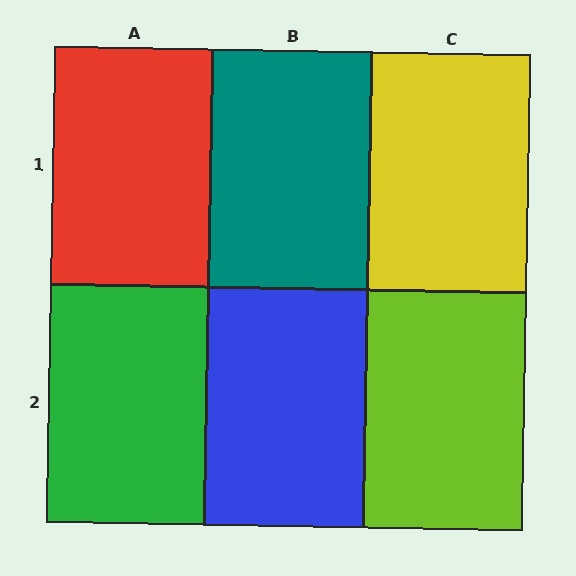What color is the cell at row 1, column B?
Teal.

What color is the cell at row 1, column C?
Yellow.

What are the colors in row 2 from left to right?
Green, blue, lime.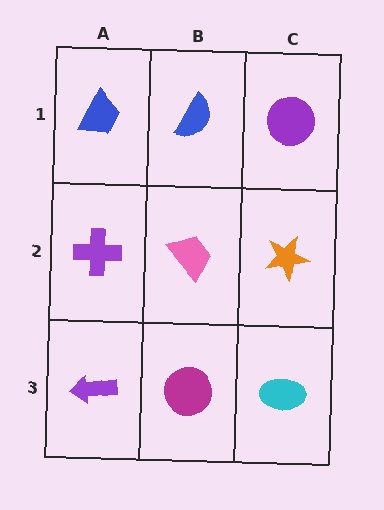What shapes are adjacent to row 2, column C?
A purple circle (row 1, column C), a cyan ellipse (row 3, column C), a pink trapezoid (row 2, column B).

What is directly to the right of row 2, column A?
A pink trapezoid.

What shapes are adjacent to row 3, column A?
A purple cross (row 2, column A), a magenta circle (row 3, column B).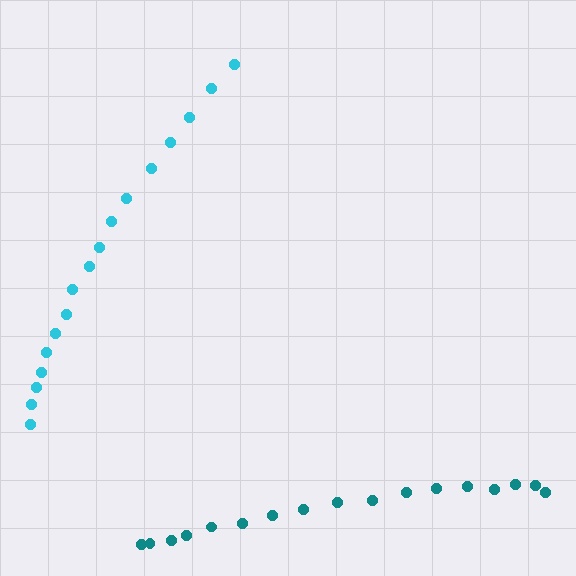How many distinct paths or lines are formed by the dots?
There are 2 distinct paths.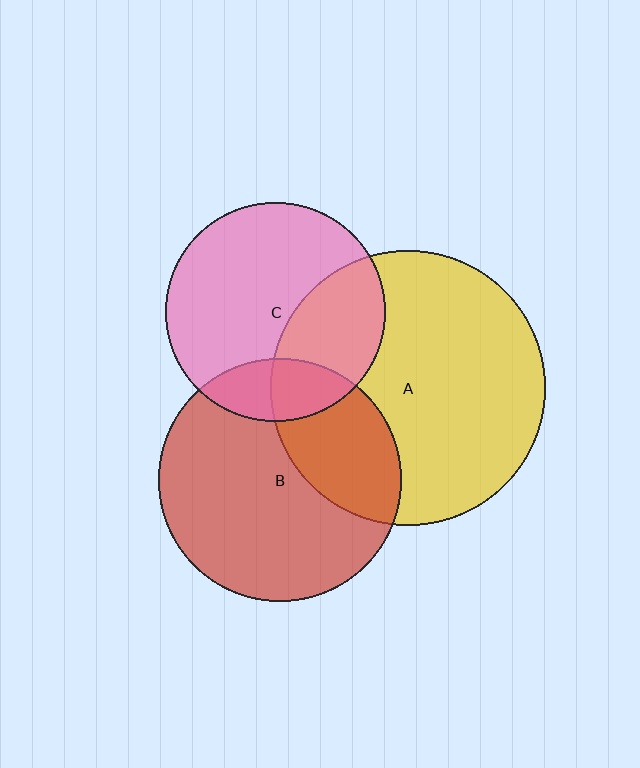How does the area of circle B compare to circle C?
Approximately 1.2 times.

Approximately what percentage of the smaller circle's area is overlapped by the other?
Approximately 35%.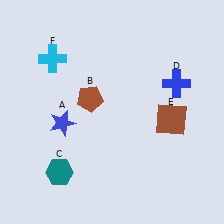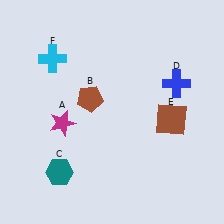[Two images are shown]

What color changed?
The star (A) changed from blue in Image 1 to magenta in Image 2.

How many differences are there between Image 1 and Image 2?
There is 1 difference between the two images.